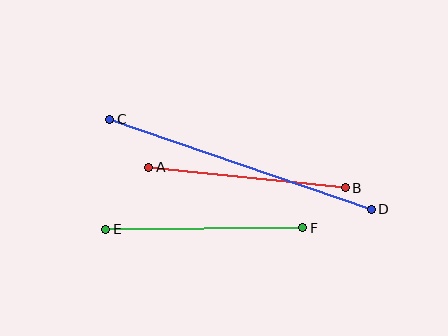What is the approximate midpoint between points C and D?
The midpoint is at approximately (240, 164) pixels.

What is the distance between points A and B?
The distance is approximately 197 pixels.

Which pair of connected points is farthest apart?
Points C and D are farthest apart.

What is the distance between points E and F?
The distance is approximately 197 pixels.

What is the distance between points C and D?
The distance is approximately 277 pixels.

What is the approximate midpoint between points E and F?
The midpoint is at approximately (204, 229) pixels.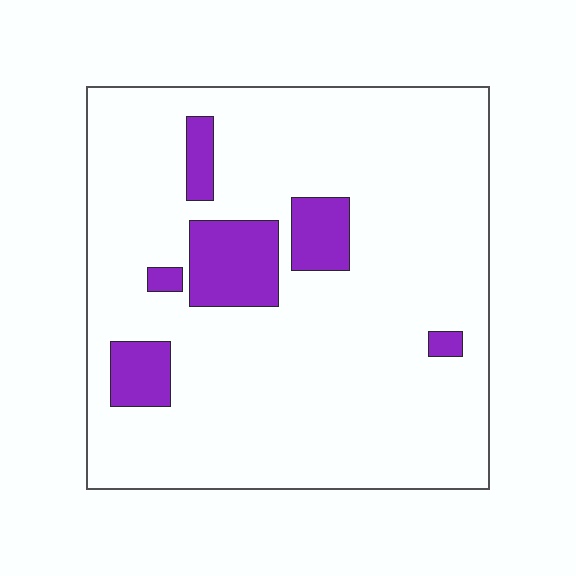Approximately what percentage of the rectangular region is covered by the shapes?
Approximately 15%.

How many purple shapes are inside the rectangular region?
6.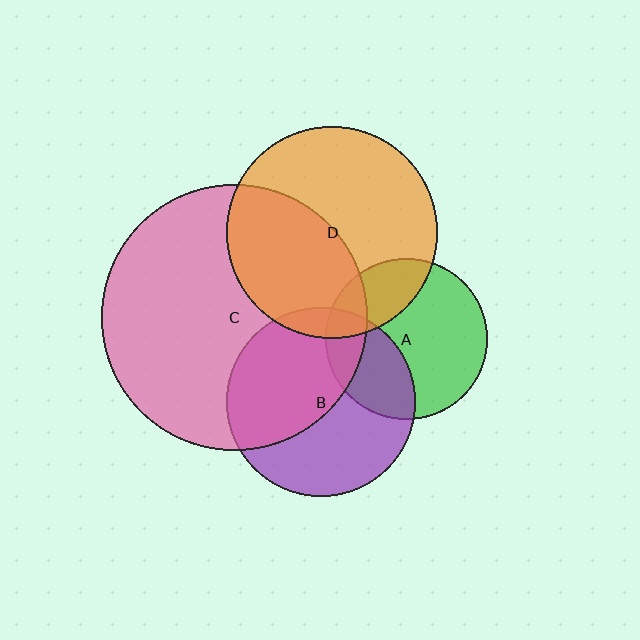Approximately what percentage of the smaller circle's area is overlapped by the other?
Approximately 25%.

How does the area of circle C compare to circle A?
Approximately 2.7 times.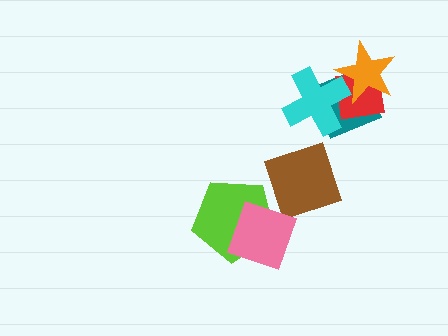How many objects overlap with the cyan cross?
3 objects overlap with the cyan cross.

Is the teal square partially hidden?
Yes, it is partially covered by another shape.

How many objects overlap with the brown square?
0 objects overlap with the brown square.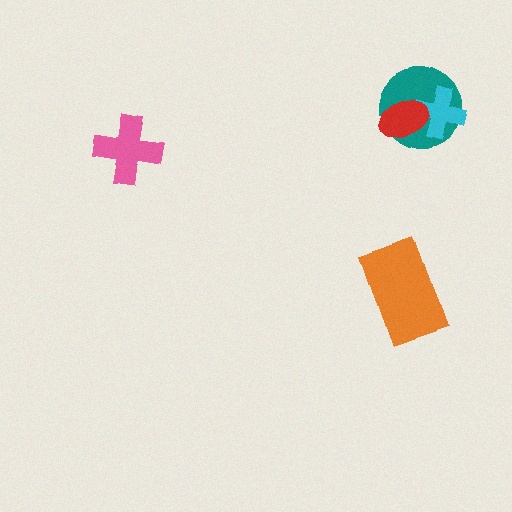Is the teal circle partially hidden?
Yes, it is partially covered by another shape.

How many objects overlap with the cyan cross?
2 objects overlap with the cyan cross.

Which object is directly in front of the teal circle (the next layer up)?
The cyan cross is directly in front of the teal circle.